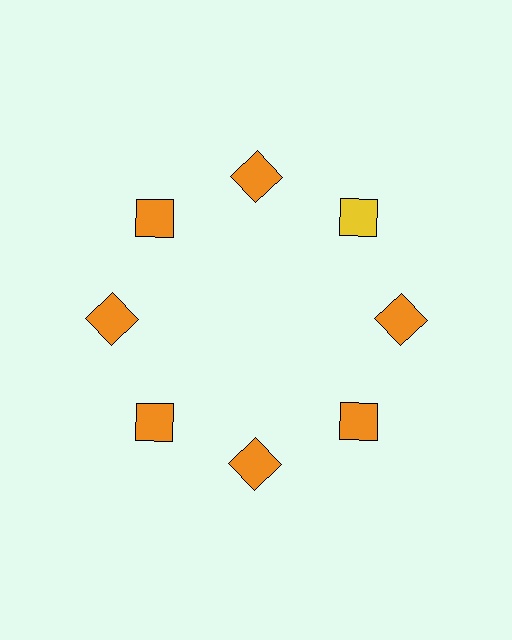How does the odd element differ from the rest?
It has a different color: yellow instead of orange.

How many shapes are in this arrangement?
There are 8 shapes arranged in a ring pattern.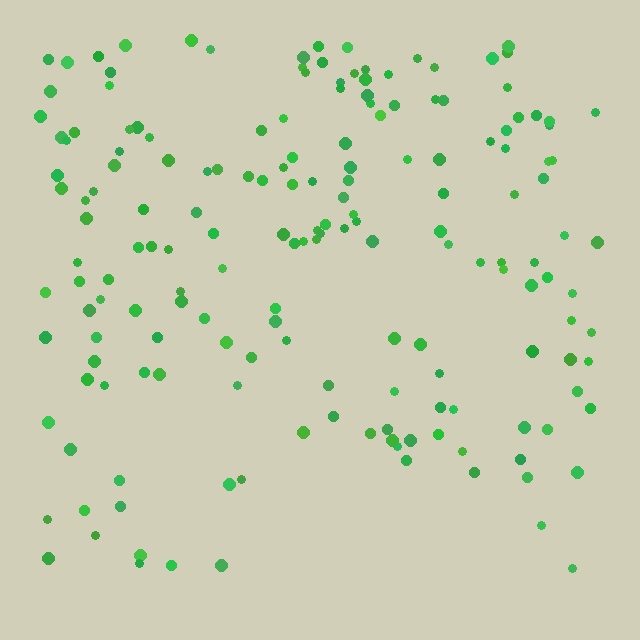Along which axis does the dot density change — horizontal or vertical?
Vertical.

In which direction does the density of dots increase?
From bottom to top, with the top side densest.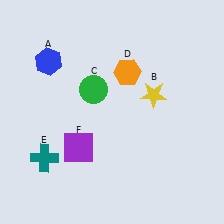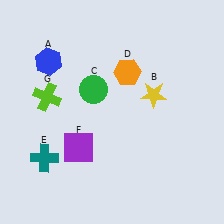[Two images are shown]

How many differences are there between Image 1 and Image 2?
There is 1 difference between the two images.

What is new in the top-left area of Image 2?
A lime cross (G) was added in the top-left area of Image 2.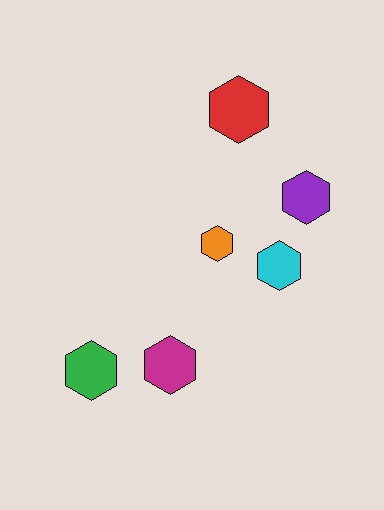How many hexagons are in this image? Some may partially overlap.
There are 6 hexagons.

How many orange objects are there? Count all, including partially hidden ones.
There is 1 orange object.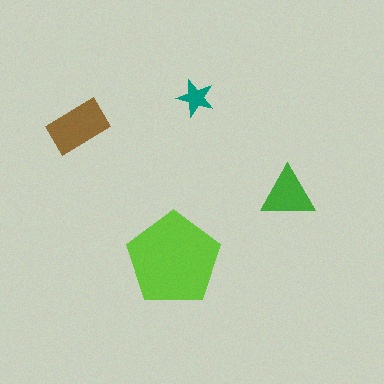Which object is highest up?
The teal star is topmost.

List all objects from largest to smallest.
The lime pentagon, the brown rectangle, the green triangle, the teal star.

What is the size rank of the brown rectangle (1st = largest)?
2nd.